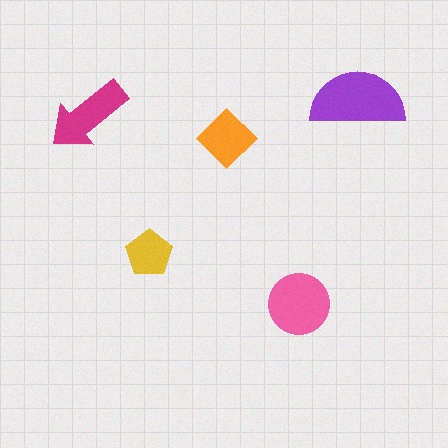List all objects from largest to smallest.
The purple semicircle, the pink circle, the magenta arrow, the orange diamond, the yellow pentagon.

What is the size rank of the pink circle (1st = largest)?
2nd.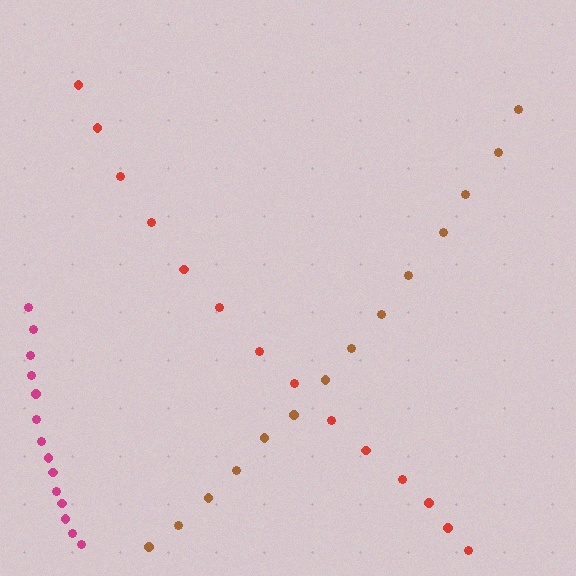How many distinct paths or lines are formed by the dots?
There are 3 distinct paths.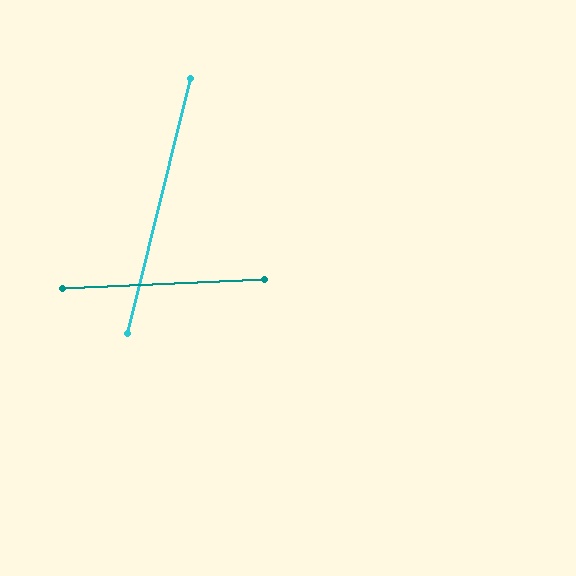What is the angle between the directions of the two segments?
Approximately 73 degrees.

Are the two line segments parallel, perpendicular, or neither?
Neither parallel nor perpendicular — they differ by about 73°.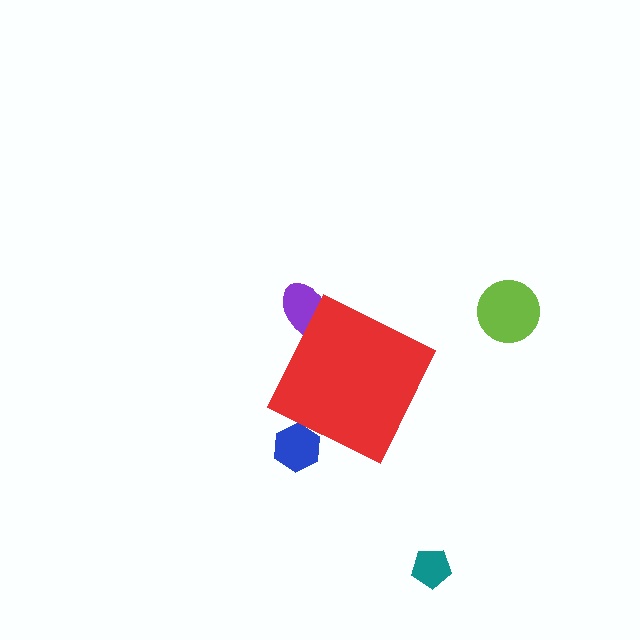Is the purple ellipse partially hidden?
Yes, the purple ellipse is partially hidden behind the red diamond.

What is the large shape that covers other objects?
A red diamond.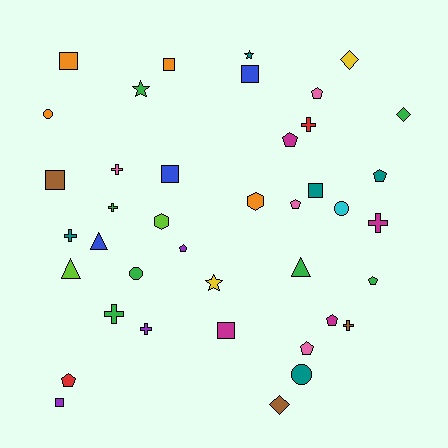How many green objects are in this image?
There are 7 green objects.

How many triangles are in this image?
There are 3 triangles.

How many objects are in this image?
There are 40 objects.